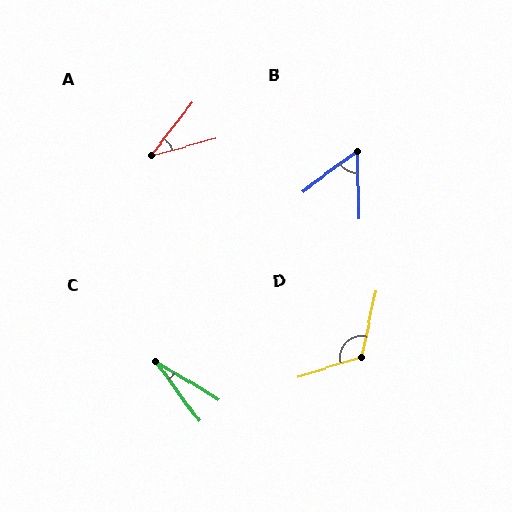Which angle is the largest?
D, at approximately 119 degrees.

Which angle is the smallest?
C, at approximately 23 degrees.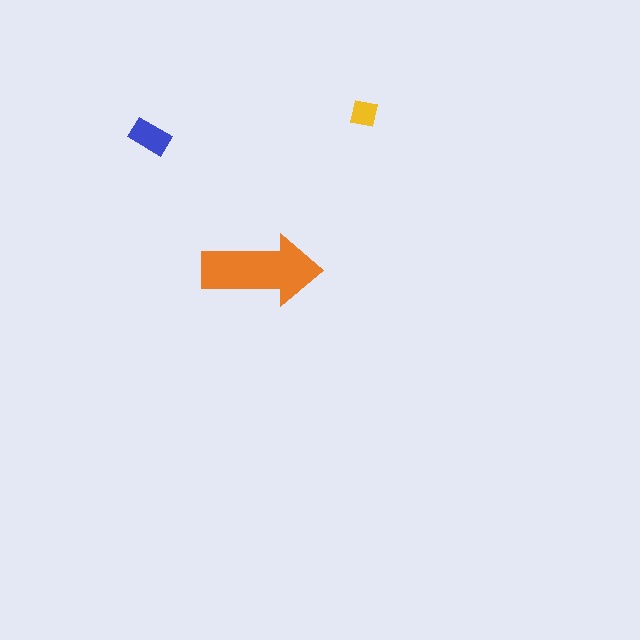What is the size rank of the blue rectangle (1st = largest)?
2nd.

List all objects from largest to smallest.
The orange arrow, the blue rectangle, the yellow square.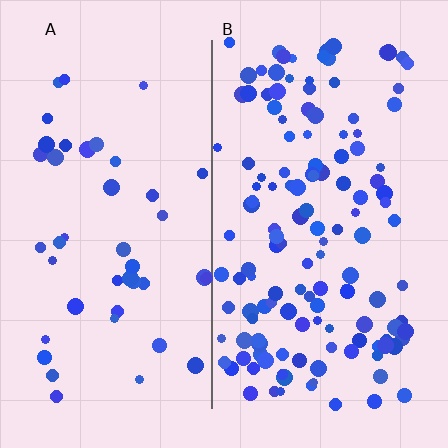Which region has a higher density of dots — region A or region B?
B (the right).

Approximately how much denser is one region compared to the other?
Approximately 3.1× — region B over region A.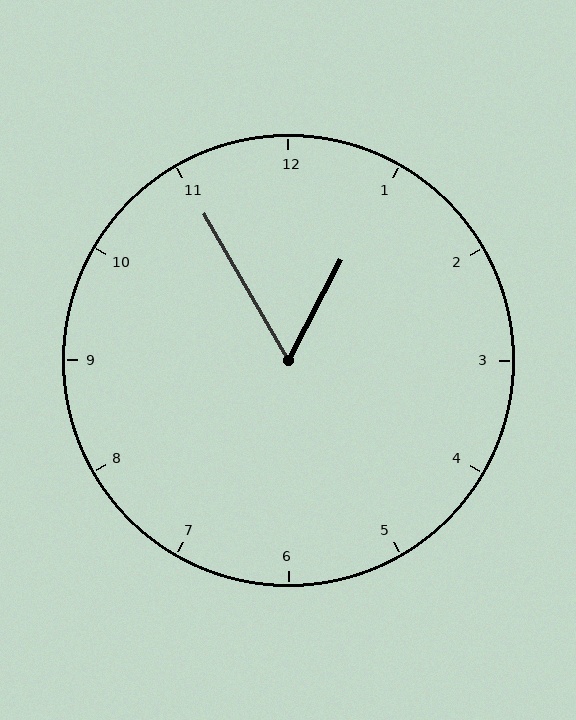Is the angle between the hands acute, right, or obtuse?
It is acute.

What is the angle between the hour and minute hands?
Approximately 58 degrees.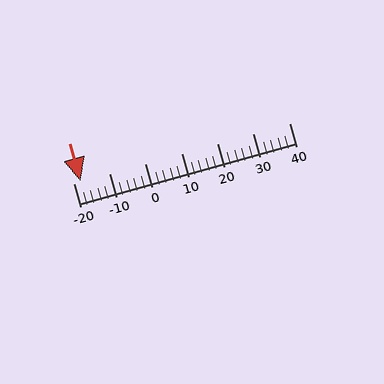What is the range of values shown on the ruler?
The ruler shows values from -20 to 40.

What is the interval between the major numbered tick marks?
The major tick marks are spaced 10 units apart.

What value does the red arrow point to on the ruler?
The red arrow points to approximately -18.